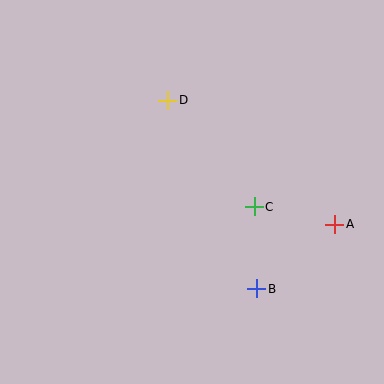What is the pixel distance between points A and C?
The distance between A and C is 82 pixels.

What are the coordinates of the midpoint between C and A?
The midpoint between C and A is at (294, 215).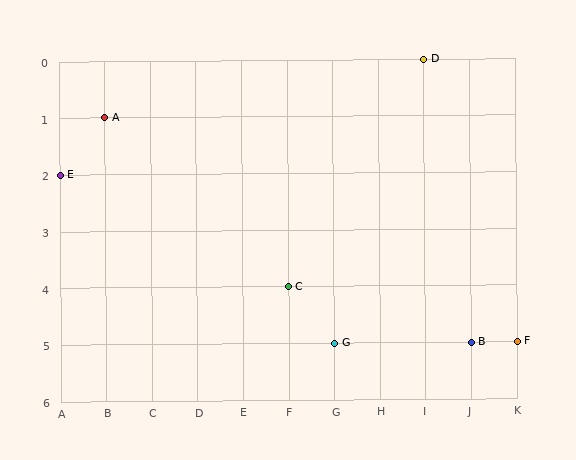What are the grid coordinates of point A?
Point A is at grid coordinates (B, 1).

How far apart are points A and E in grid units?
Points A and E are 1 column and 1 row apart (about 1.4 grid units diagonally).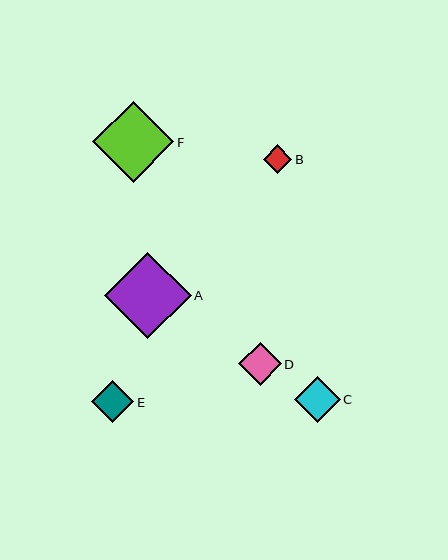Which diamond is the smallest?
Diamond B is the smallest with a size of approximately 28 pixels.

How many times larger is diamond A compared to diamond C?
Diamond A is approximately 1.9 times the size of diamond C.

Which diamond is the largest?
Diamond A is the largest with a size of approximately 86 pixels.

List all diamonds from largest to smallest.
From largest to smallest: A, F, C, D, E, B.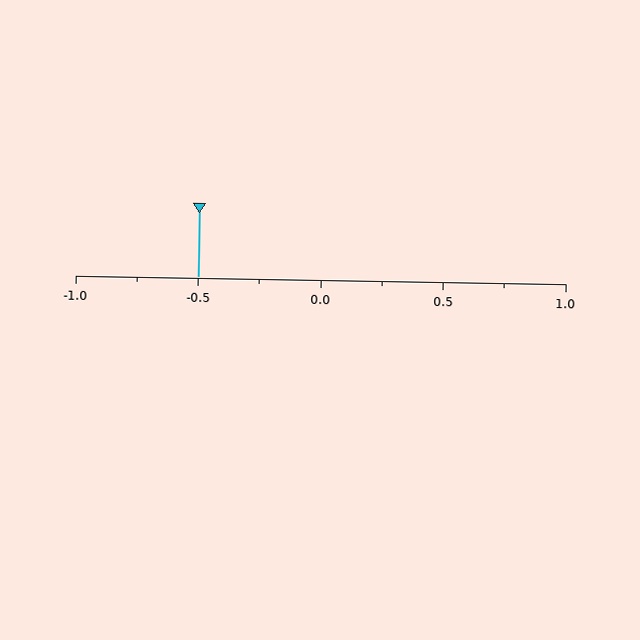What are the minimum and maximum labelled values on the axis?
The axis runs from -1.0 to 1.0.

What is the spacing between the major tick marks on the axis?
The major ticks are spaced 0.5 apart.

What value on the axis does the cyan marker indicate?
The marker indicates approximately -0.5.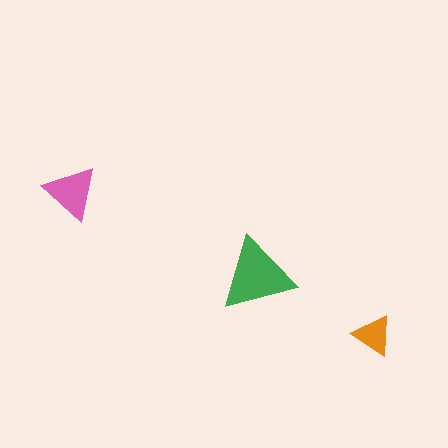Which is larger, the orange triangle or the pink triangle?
The pink one.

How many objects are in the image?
There are 3 objects in the image.